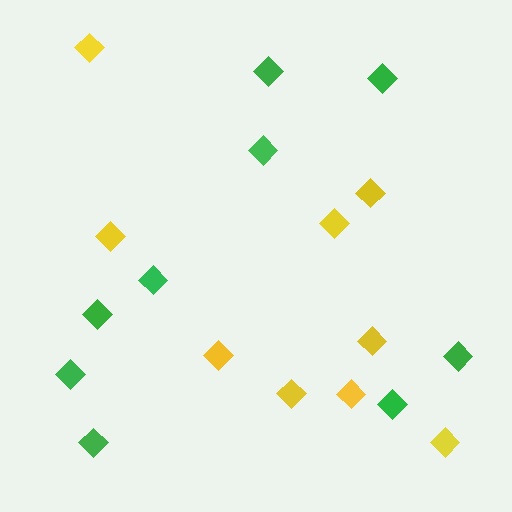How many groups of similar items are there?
There are 2 groups: one group of yellow diamonds (9) and one group of green diamonds (9).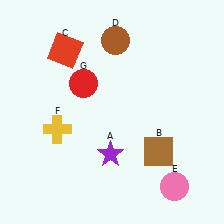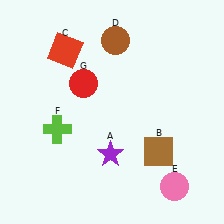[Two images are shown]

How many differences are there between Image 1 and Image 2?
There is 1 difference between the two images.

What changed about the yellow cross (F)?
In Image 1, F is yellow. In Image 2, it changed to lime.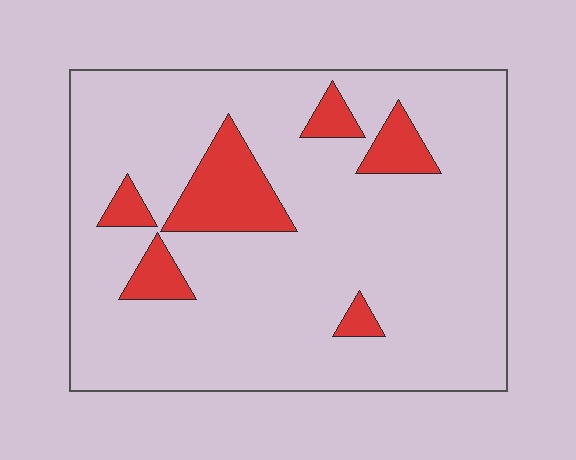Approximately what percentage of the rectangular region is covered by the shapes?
Approximately 15%.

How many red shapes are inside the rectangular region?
6.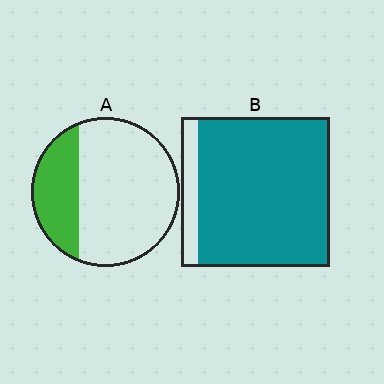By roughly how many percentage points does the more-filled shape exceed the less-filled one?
By roughly 60 percentage points (B over A).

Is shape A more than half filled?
No.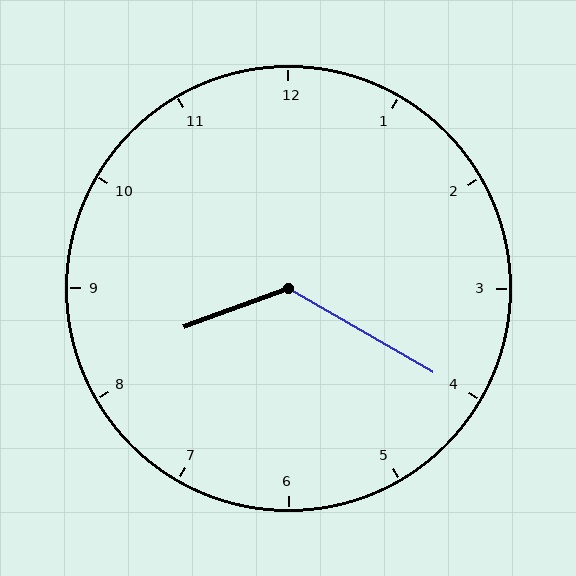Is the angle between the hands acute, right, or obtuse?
It is obtuse.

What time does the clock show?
8:20.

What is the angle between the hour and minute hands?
Approximately 130 degrees.